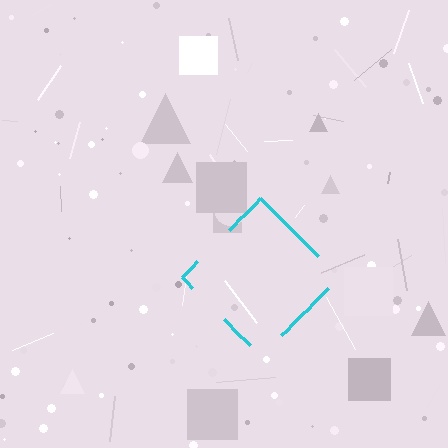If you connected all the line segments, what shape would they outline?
They would outline a diamond.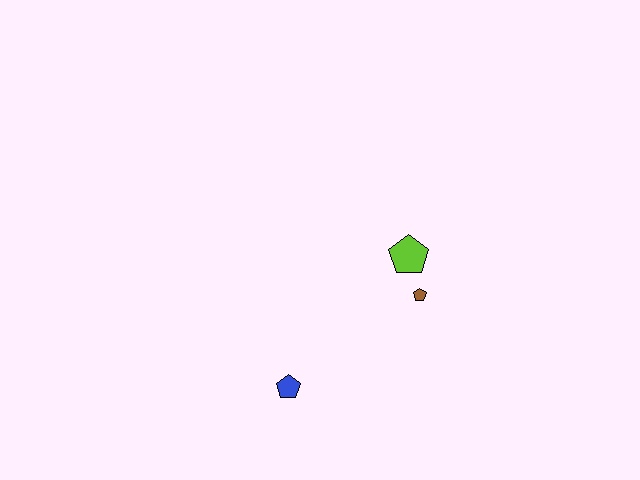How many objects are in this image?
There are 3 objects.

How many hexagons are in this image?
There are no hexagons.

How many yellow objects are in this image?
There are no yellow objects.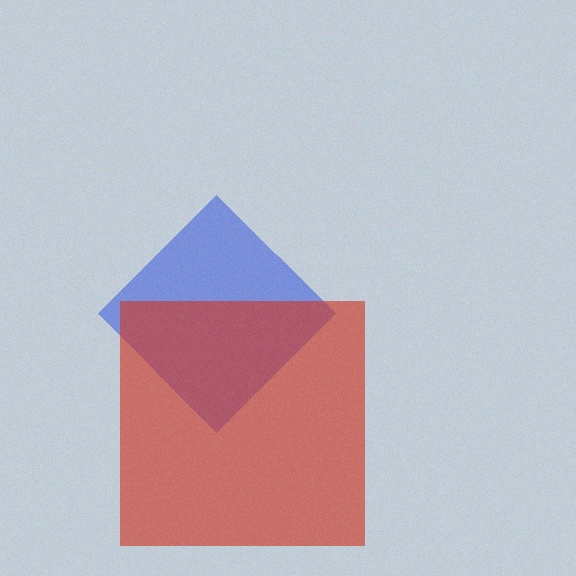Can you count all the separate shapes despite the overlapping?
Yes, there are 2 separate shapes.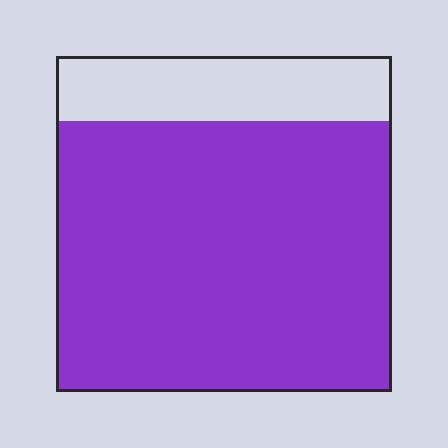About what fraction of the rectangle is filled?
About four fifths (4/5).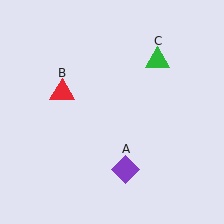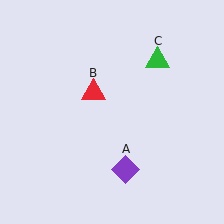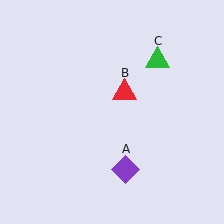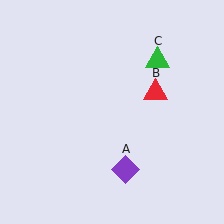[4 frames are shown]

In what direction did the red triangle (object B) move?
The red triangle (object B) moved right.